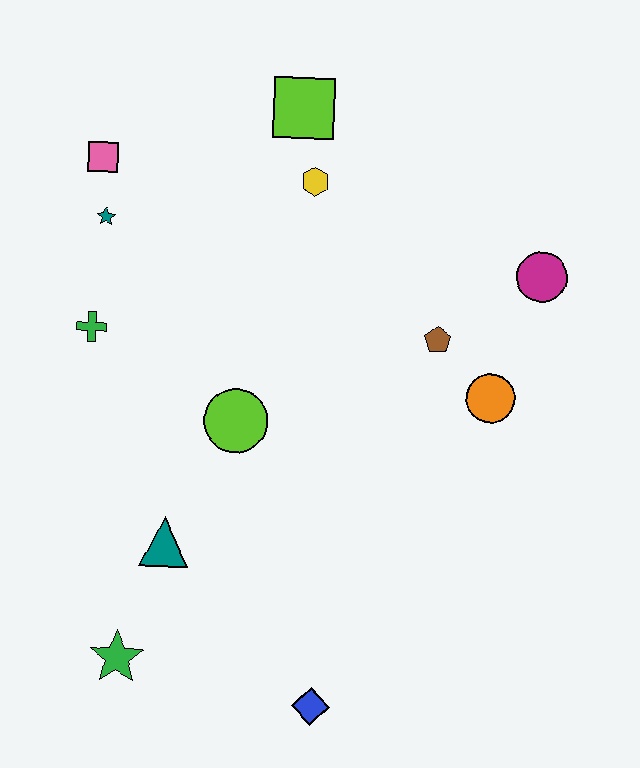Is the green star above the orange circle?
No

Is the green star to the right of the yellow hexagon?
No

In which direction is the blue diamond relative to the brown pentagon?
The blue diamond is below the brown pentagon.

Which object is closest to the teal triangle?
The green star is closest to the teal triangle.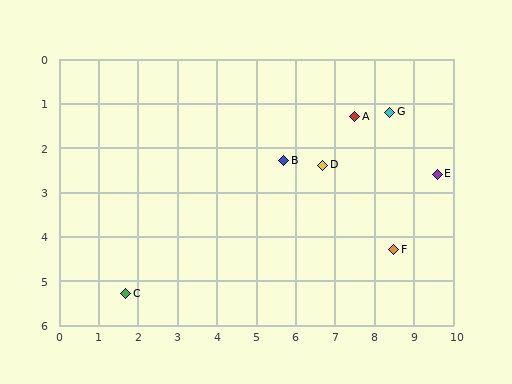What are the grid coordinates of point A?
Point A is at approximately (7.5, 1.3).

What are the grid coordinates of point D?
Point D is at approximately (6.7, 2.4).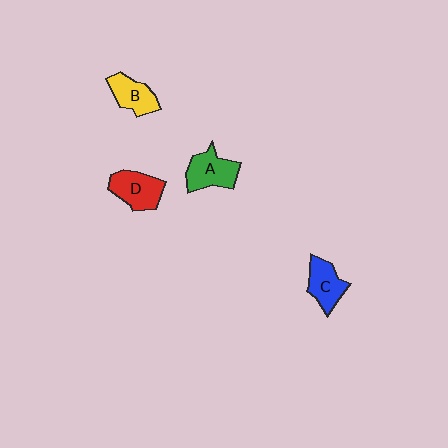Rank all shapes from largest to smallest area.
From largest to smallest: A (green), D (red), C (blue), B (yellow).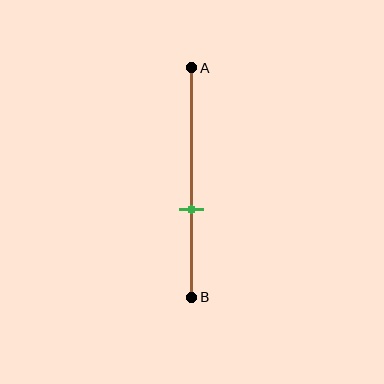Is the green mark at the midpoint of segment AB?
No, the mark is at about 60% from A, not at the 50% midpoint.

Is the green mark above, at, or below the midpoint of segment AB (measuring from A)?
The green mark is below the midpoint of segment AB.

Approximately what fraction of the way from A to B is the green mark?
The green mark is approximately 60% of the way from A to B.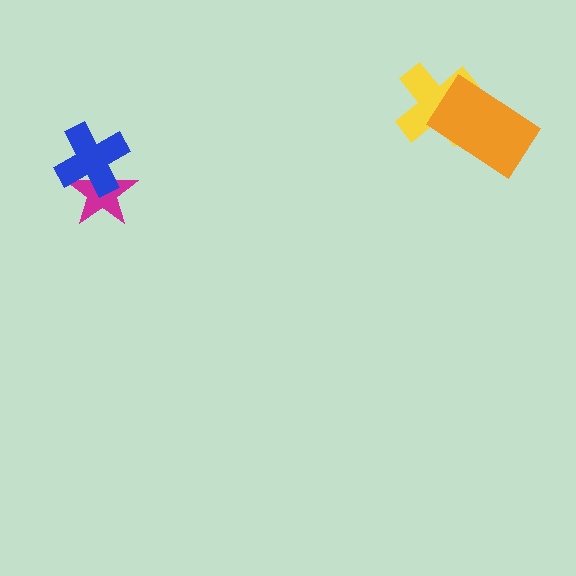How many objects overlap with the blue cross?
1 object overlaps with the blue cross.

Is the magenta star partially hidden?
Yes, it is partially covered by another shape.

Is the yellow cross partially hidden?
Yes, it is partially covered by another shape.